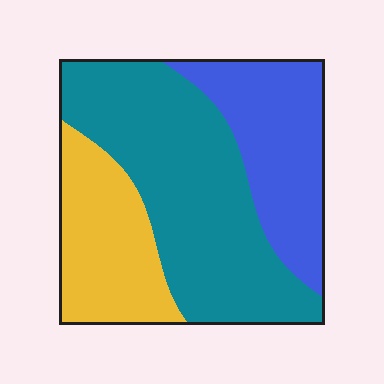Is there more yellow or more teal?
Teal.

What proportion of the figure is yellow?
Yellow takes up about one quarter (1/4) of the figure.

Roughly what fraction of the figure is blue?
Blue covers about 25% of the figure.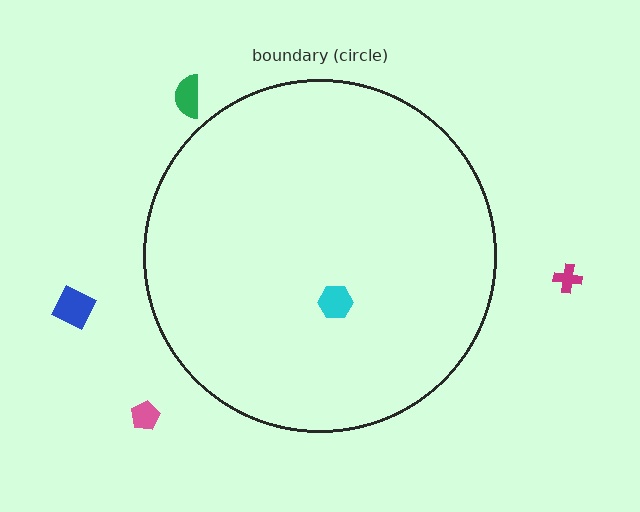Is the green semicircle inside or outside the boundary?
Outside.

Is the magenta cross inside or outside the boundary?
Outside.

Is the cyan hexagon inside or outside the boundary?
Inside.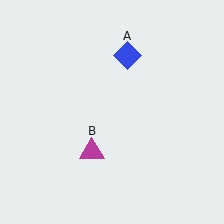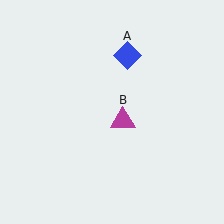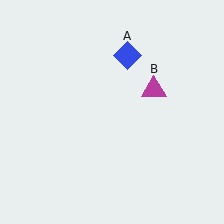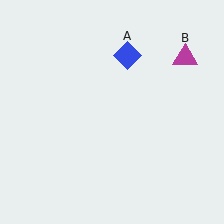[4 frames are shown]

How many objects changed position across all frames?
1 object changed position: magenta triangle (object B).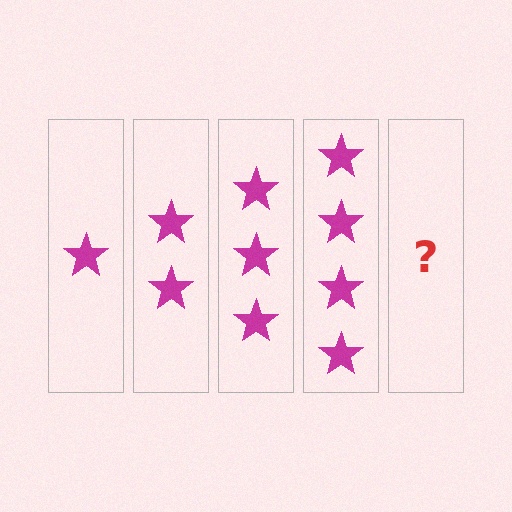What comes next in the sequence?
The next element should be 5 stars.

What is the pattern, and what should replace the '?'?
The pattern is that each step adds one more star. The '?' should be 5 stars.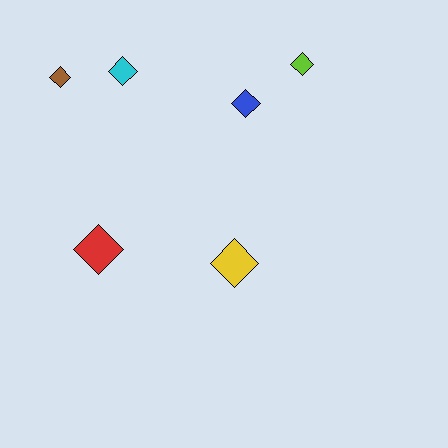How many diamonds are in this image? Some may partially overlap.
There are 6 diamonds.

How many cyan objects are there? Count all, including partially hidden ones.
There is 1 cyan object.